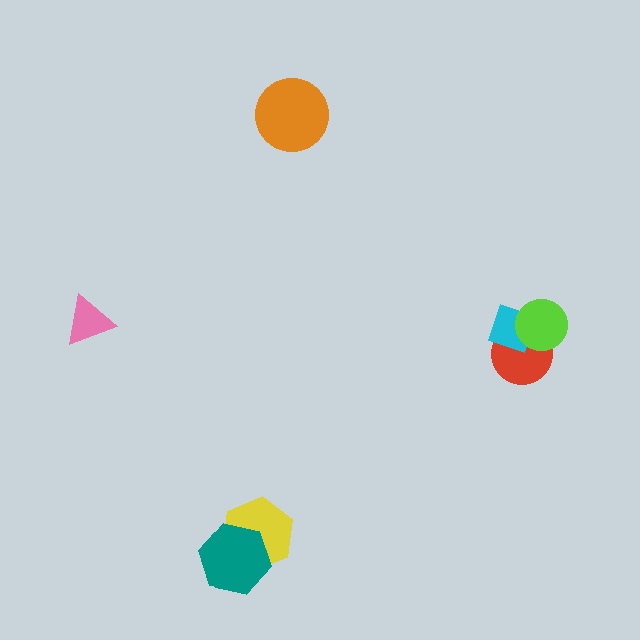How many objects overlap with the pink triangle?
0 objects overlap with the pink triangle.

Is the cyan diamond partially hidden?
Yes, it is partially covered by another shape.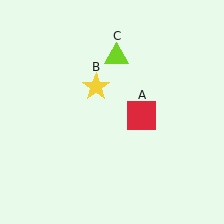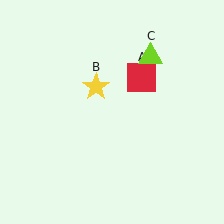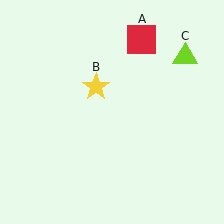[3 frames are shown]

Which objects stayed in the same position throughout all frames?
Yellow star (object B) remained stationary.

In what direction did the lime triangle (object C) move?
The lime triangle (object C) moved right.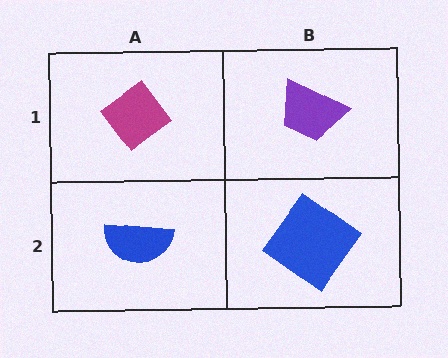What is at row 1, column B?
A purple trapezoid.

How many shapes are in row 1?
2 shapes.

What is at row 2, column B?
A blue diamond.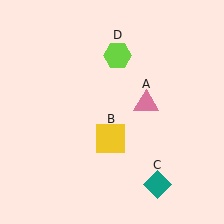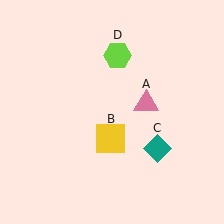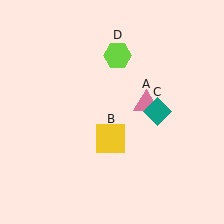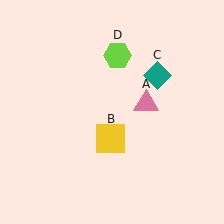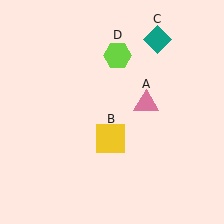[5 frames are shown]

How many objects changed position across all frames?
1 object changed position: teal diamond (object C).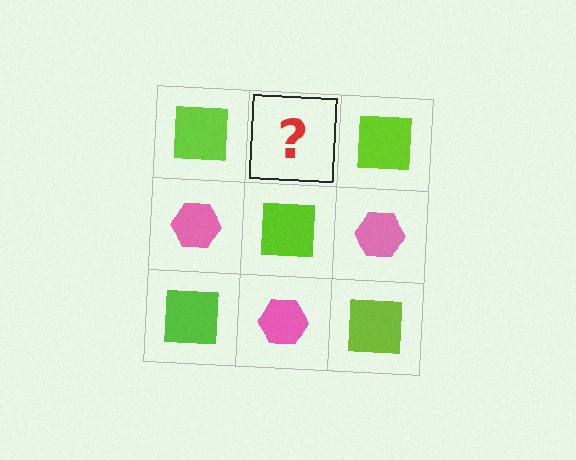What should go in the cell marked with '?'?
The missing cell should contain a pink hexagon.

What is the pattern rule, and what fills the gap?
The rule is that it alternates lime square and pink hexagon in a checkerboard pattern. The gap should be filled with a pink hexagon.